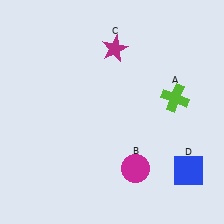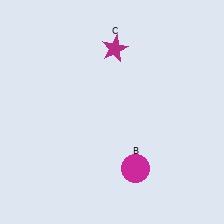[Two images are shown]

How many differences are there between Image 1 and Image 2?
There are 2 differences between the two images.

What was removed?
The blue square (D), the lime cross (A) were removed in Image 2.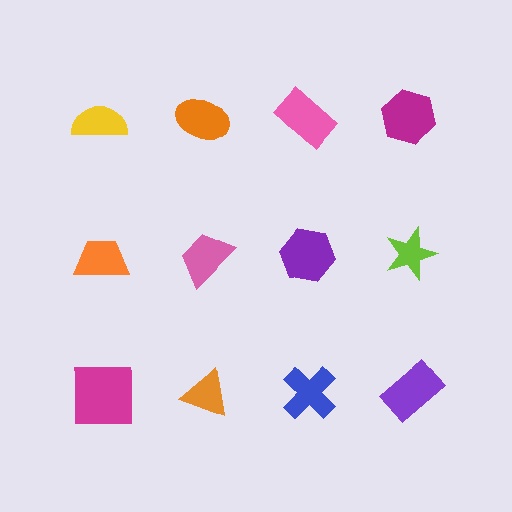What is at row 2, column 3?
A purple hexagon.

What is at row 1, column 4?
A magenta hexagon.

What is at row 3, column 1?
A magenta square.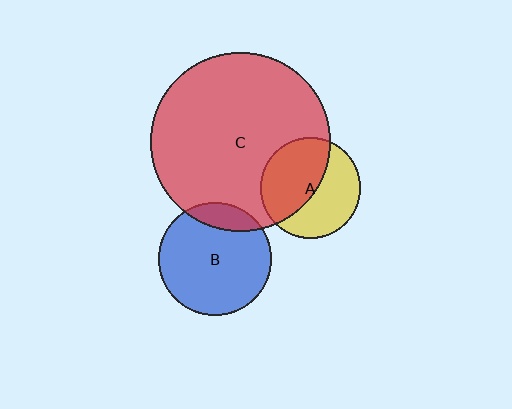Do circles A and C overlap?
Yes.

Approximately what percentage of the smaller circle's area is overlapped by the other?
Approximately 50%.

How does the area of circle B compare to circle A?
Approximately 1.3 times.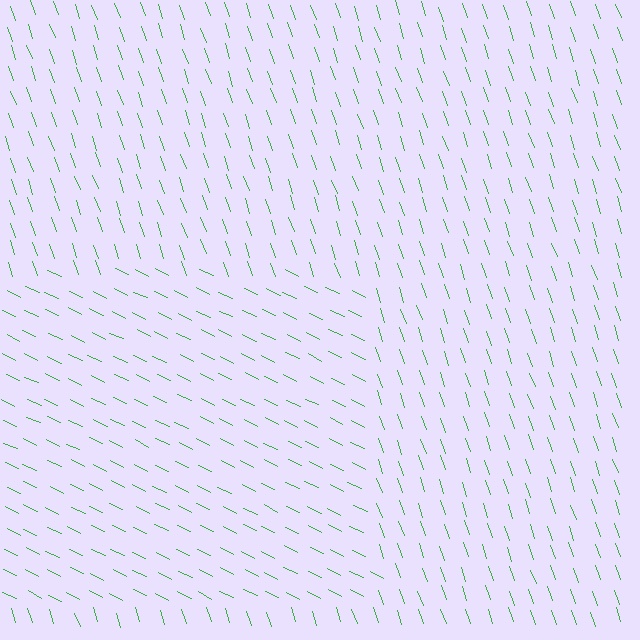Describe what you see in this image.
The image is filled with small green line segments. A rectangle region in the image has lines oriented differently from the surrounding lines, creating a visible texture boundary.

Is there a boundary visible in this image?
Yes, there is a texture boundary formed by a change in line orientation.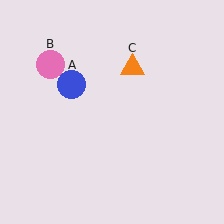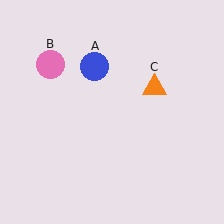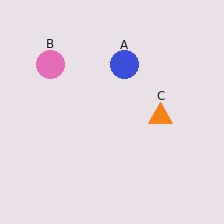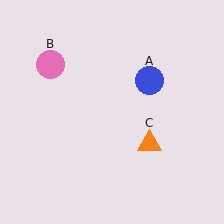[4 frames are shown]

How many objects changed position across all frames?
2 objects changed position: blue circle (object A), orange triangle (object C).